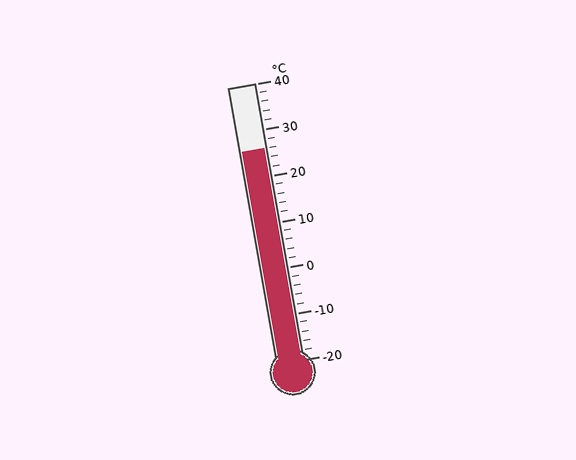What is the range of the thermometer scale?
The thermometer scale ranges from -20°C to 40°C.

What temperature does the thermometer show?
The thermometer shows approximately 26°C.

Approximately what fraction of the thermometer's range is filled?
The thermometer is filled to approximately 75% of its range.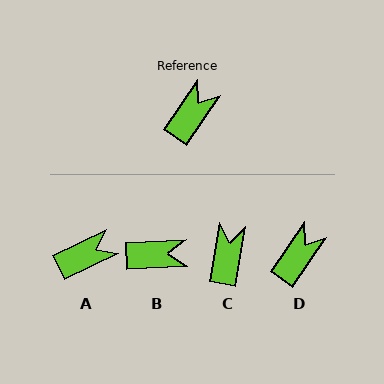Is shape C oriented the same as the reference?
No, it is off by about 25 degrees.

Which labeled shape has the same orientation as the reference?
D.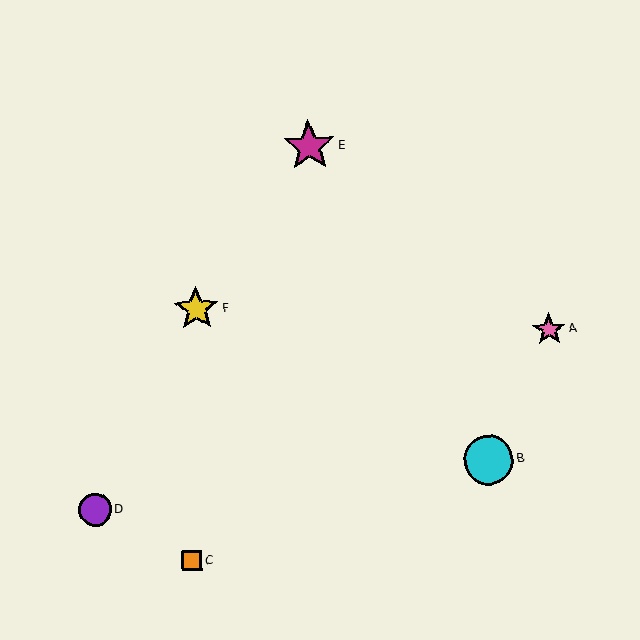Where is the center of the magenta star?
The center of the magenta star is at (309, 146).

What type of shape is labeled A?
Shape A is a pink star.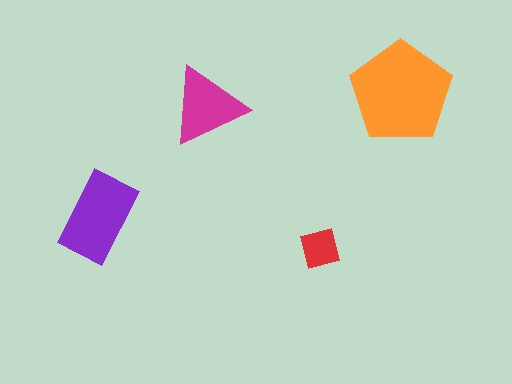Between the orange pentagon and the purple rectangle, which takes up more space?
The orange pentagon.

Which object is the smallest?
The red square.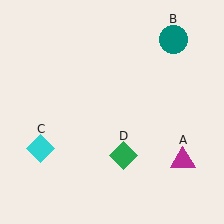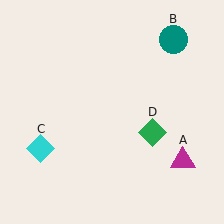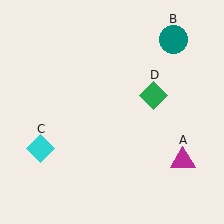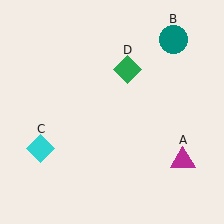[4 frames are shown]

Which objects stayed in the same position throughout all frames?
Magenta triangle (object A) and teal circle (object B) and cyan diamond (object C) remained stationary.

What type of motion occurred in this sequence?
The green diamond (object D) rotated counterclockwise around the center of the scene.